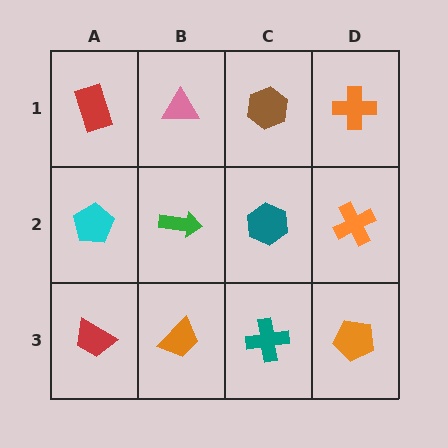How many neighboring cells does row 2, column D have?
3.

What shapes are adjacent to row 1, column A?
A cyan pentagon (row 2, column A), a pink triangle (row 1, column B).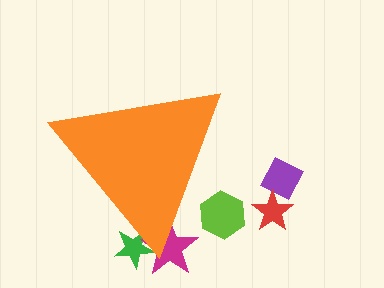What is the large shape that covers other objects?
An orange triangle.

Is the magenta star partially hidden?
Yes, the magenta star is partially hidden behind the orange triangle.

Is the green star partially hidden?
Yes, the green star is partially hidden behind the orange triangle.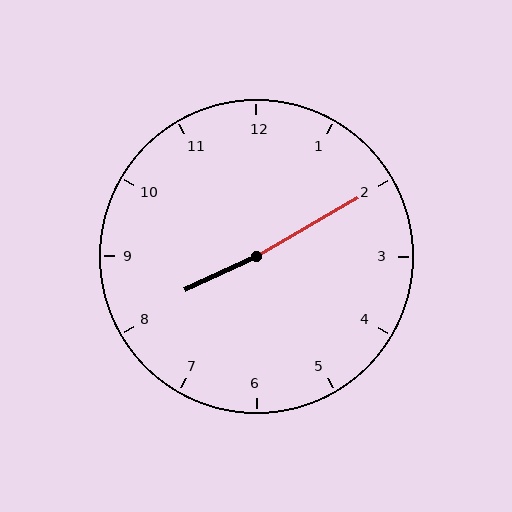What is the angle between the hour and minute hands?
Approximately 175 degrees.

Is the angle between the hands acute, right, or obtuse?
It is obtuse.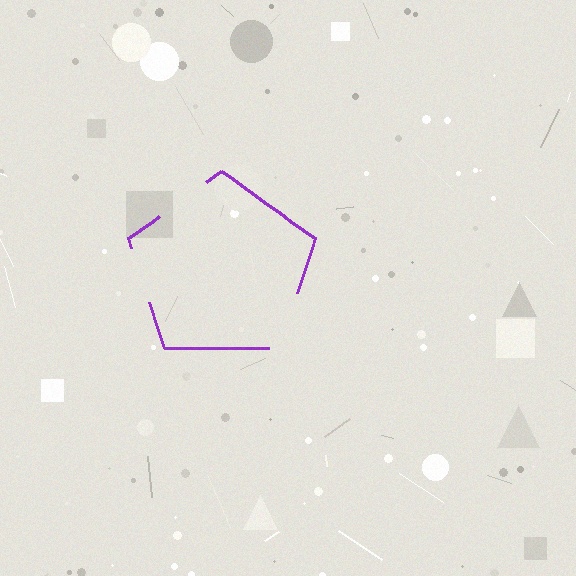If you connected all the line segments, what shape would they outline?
They would outline a pentagon.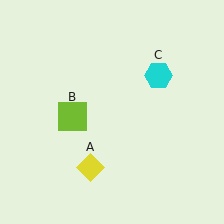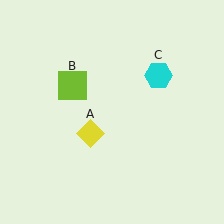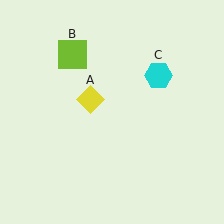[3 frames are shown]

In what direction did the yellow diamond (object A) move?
The yellow diamond (object A) moved up.